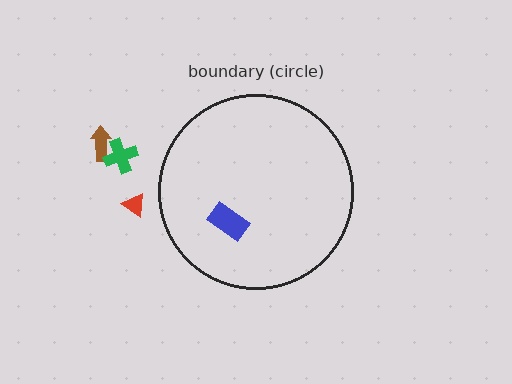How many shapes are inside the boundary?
1 inside, 3 outside.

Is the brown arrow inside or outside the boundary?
Outside.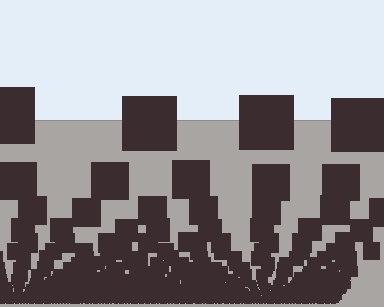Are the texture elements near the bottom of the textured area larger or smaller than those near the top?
Smaller. The gradient is inverted — elements near the bottom are smaller and denser.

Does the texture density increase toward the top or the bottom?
Density increases toward the bottom.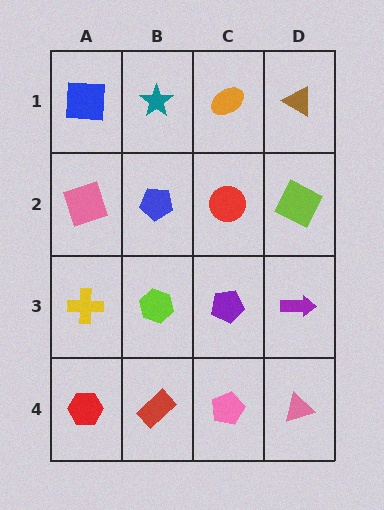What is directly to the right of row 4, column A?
A red rectangle.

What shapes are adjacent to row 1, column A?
A pink square (row 2, column A), a teal star (row 1, column B).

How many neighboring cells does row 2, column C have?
4.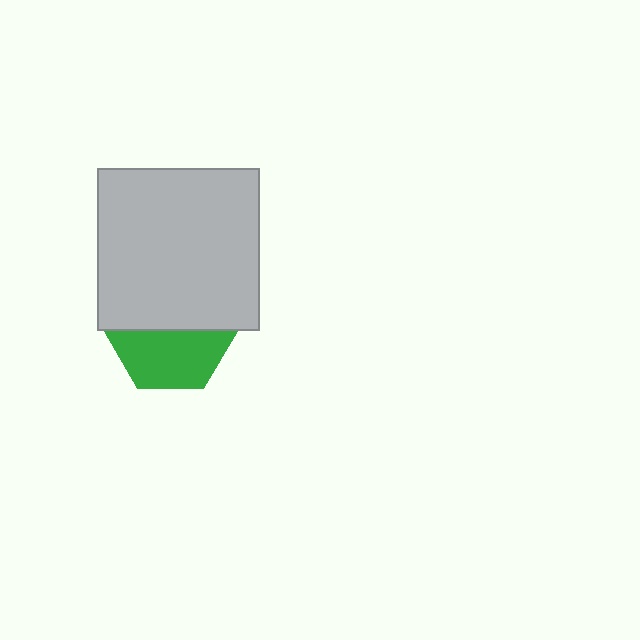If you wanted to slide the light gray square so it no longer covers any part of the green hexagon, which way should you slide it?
Slide it up — that is the most direct way to separate the two shapes.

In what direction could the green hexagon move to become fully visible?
The green hexagon could move down. That would shift it out from behind the light gray square entirely.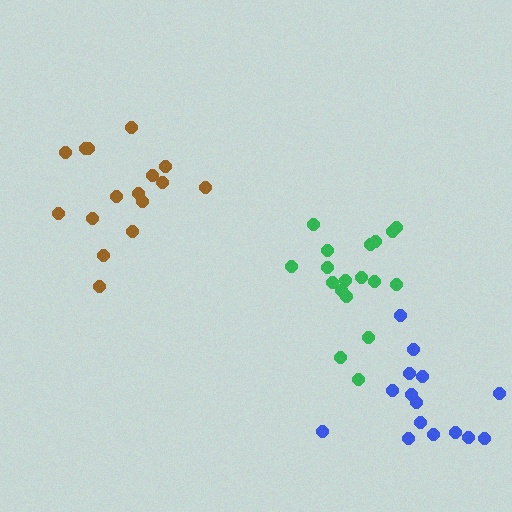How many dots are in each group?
Group 1: 18 dots, Group 2: 16 dots, Group 3: 15 dots (49 total).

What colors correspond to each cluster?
The clusters are colored: green, brown, blue.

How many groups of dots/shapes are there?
There are 3 groups.